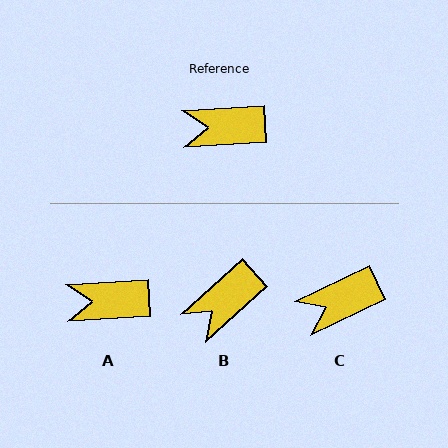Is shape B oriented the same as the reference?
No, it is off by about 39 degrees.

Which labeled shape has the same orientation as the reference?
A.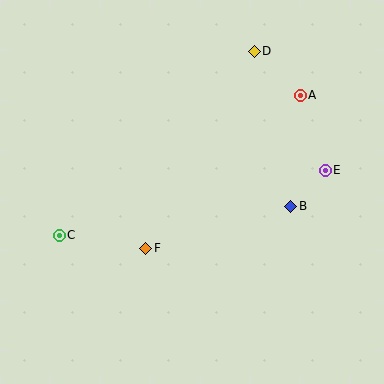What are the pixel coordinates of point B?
Point B is at (291, 206).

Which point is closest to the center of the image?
Point F at (146, 248) is closest to the center.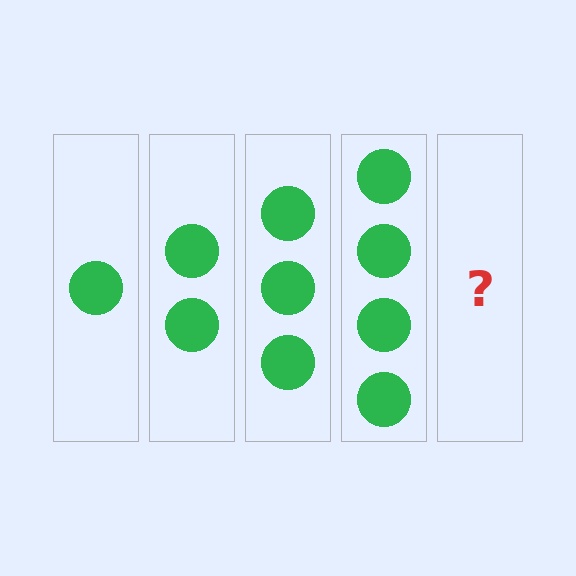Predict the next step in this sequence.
The next step is 5 circles.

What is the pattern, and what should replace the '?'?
The pattern is that each step adds one more circle. The '?' should be 5 circles.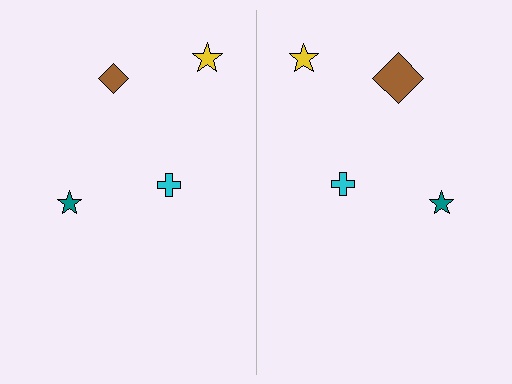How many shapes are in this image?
There are 8 shapes in this image.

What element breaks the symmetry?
The brown diamond on the right side has a different size than its mirror counterpart.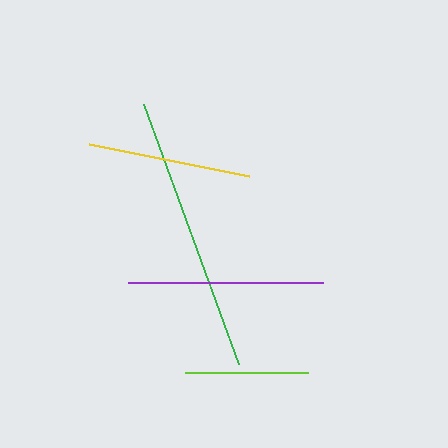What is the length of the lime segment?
The lime segment is approximately 123 pixels long.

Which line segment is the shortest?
The lime line is the shortest at approximately 123 pixels.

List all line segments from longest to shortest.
From longest to shortest: green, purple, yellow, lime.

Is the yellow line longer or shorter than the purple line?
The purple line is longer than the yellow line.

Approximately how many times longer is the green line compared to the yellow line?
The green line is approximately 1.7 times the length of the yellow line.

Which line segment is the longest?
The green line is the longest at approximately 276 pixels.